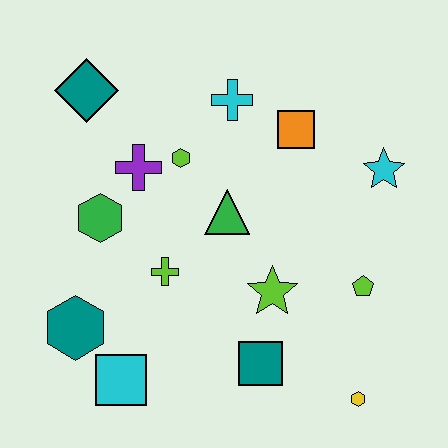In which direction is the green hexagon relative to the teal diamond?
The green hexagon is below the teal diamond.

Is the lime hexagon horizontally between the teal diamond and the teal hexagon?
No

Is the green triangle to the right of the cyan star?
No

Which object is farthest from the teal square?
The teal diamond is farthest from the teal square.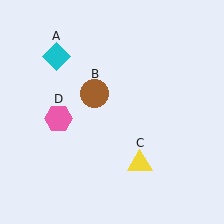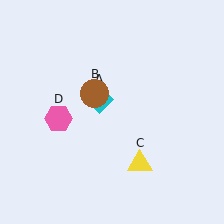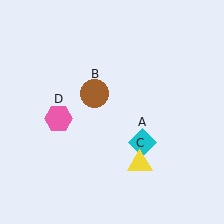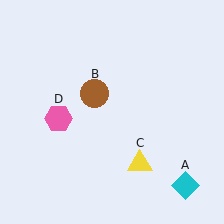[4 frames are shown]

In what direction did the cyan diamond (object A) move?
The cyan diamond (object A) moved down and to the right.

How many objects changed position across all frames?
1 object changed position: cyan diamond (object A).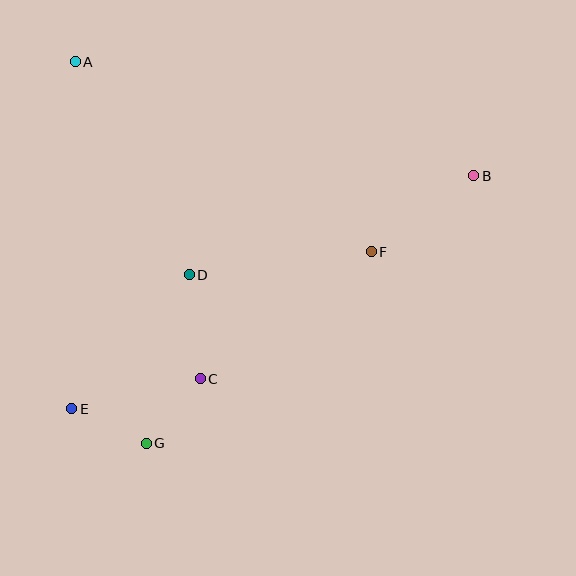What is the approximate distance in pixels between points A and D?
The distance between A and D is approximately 242 pixels.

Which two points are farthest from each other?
Points B and E are farthest from each other.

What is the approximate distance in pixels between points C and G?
The distance between C and G is approximately 84 pixels.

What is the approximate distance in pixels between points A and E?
The distance between A and E is approximately 347 pixels.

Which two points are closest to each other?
Points E and G are closest to each other.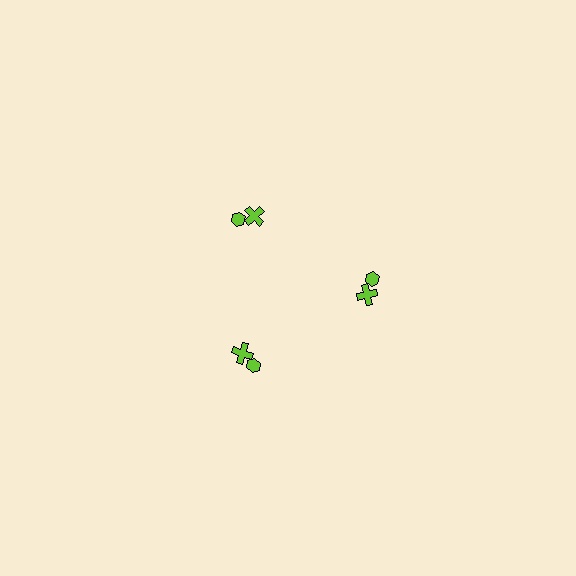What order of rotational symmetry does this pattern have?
This pattern has 3-fold rotational symmetry.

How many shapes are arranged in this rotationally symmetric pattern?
There are 6 shapes, arranged in 3 groups of 2.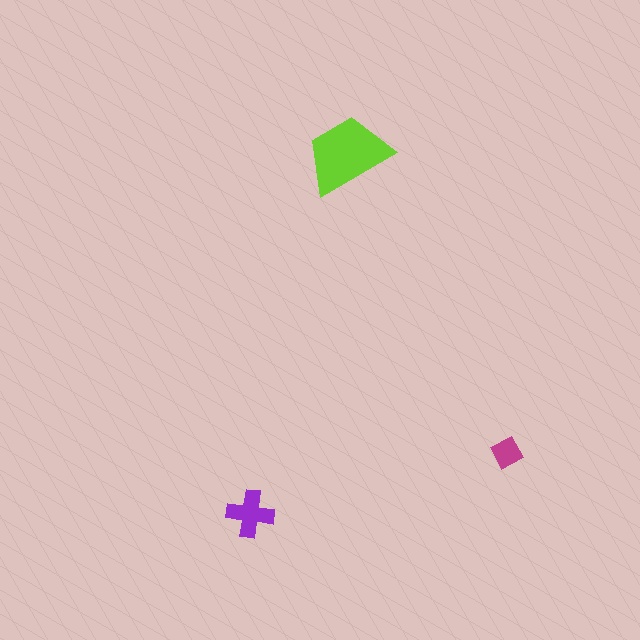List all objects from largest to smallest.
The lime trapezoid, the purple cross, the magenta diamond.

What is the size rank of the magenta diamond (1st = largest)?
3rd.